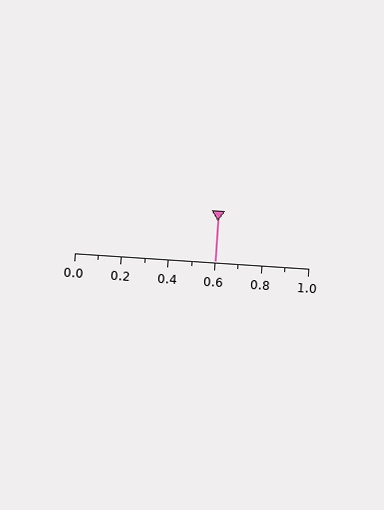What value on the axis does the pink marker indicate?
The marker indicates approximately 0.6.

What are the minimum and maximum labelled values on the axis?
The axis runs from 0.0 to 1.0.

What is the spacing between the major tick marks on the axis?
The major ticks are spaced 0.2 apart.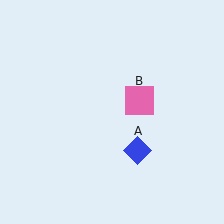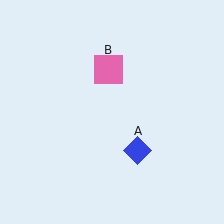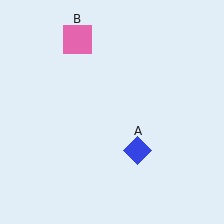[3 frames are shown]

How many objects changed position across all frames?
1 object changed position: pink square (object B).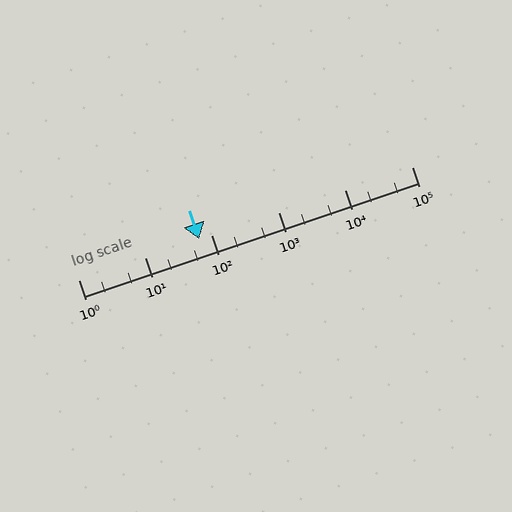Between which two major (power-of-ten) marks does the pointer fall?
The pointer is between 10 and 100.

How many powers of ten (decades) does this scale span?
The scale spans 5 decades, from 1 to 100000.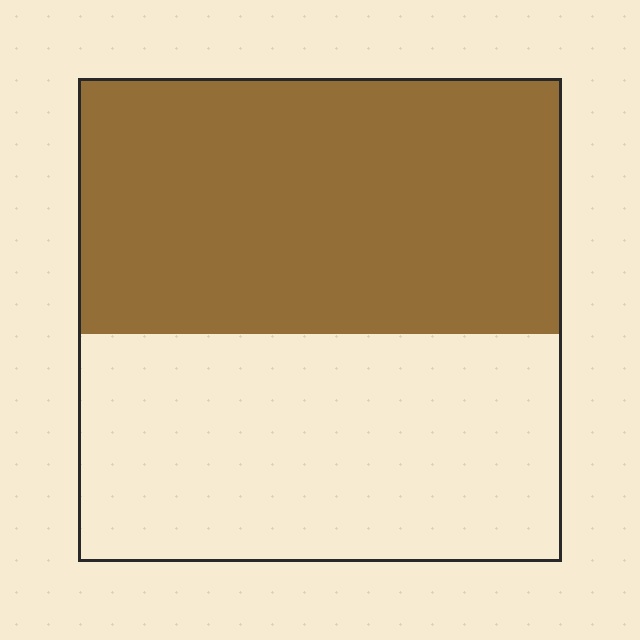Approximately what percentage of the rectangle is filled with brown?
Approximately 55%.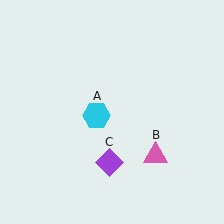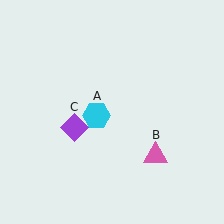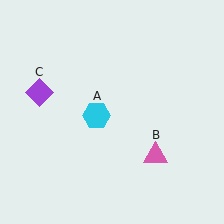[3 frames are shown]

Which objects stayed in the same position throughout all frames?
Cyan hexagon (object A) and pink triangle (object B) remained stationary.